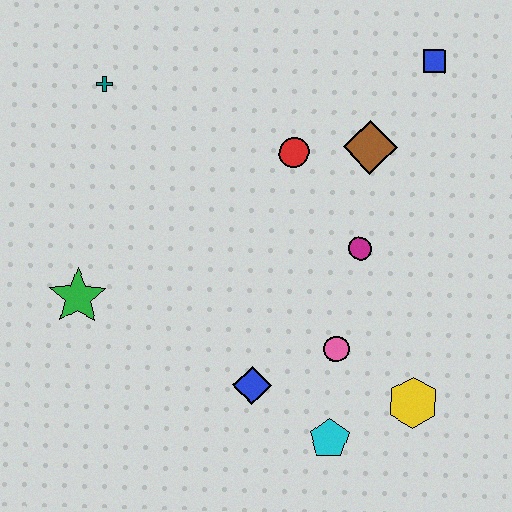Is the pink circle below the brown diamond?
Yes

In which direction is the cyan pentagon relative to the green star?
The cyan pentagon is to the right of the green star.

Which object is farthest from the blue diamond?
The blue square is farthest from the blue diamond.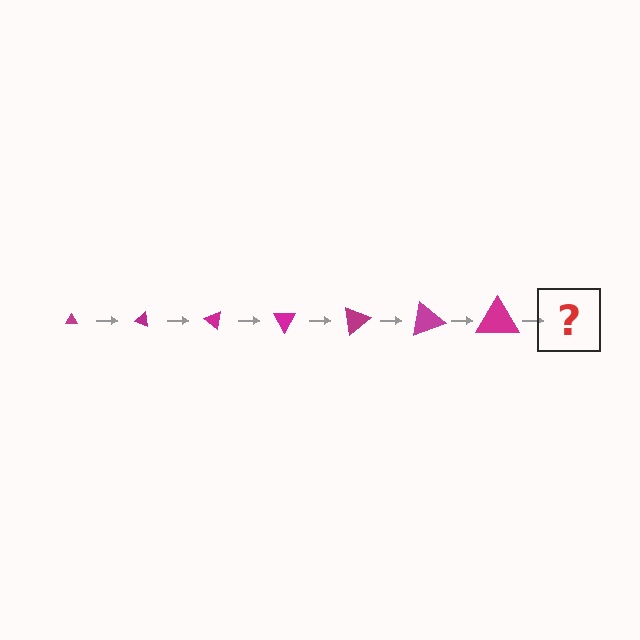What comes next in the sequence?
The next element should be a triangle, larger than the previous one and rotated 140 degrees from the start.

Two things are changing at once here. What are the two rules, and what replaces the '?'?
The two rules are that the triangle grows larger each step and it rotates 20 degrees each step. The '?' should be a triangle, larger than the previous one and rotated 140 degrees from the start.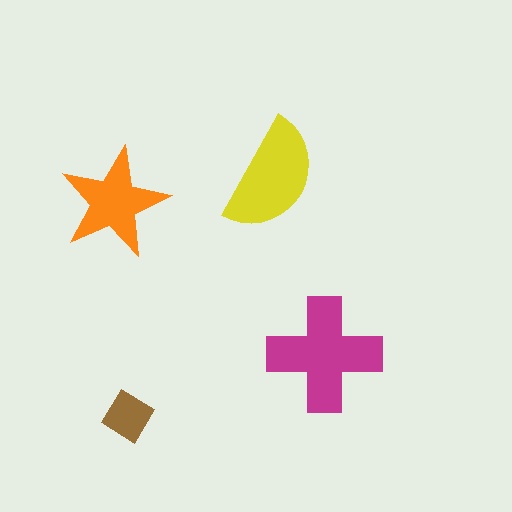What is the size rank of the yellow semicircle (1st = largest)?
2nd.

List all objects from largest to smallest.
The magenta cross, the yellow semicircle, the orange star, the brown diamond.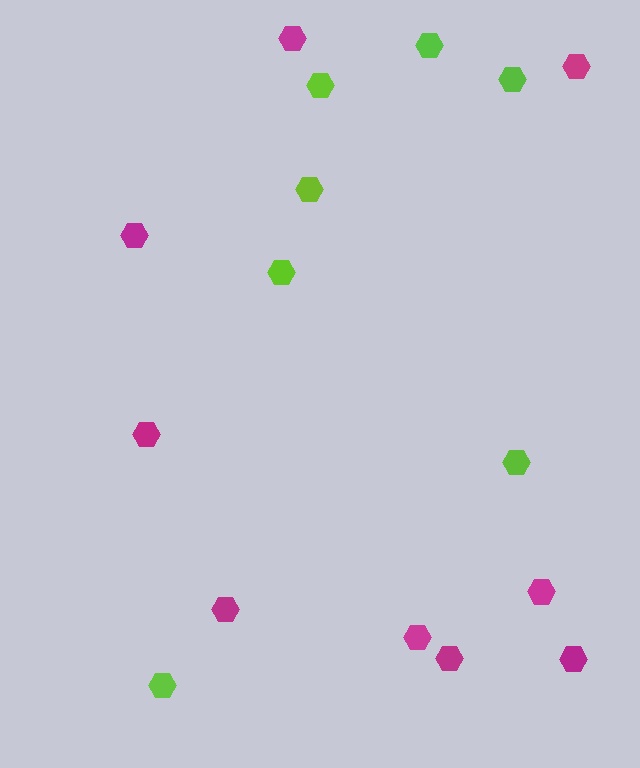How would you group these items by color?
There are 2 groups: one group of lime hexagons (7) and one group of magenta hexagons (9).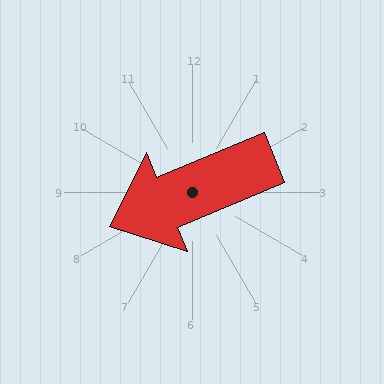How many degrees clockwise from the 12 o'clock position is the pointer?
Approximately 247 degrees.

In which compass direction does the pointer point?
Southwest.